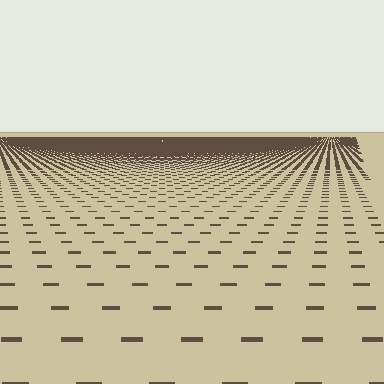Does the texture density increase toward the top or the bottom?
Density increases toward the top.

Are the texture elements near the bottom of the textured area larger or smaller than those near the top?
Larger. Near the bottom, elements are closer to the viewer and appear at a bigger on-screen size.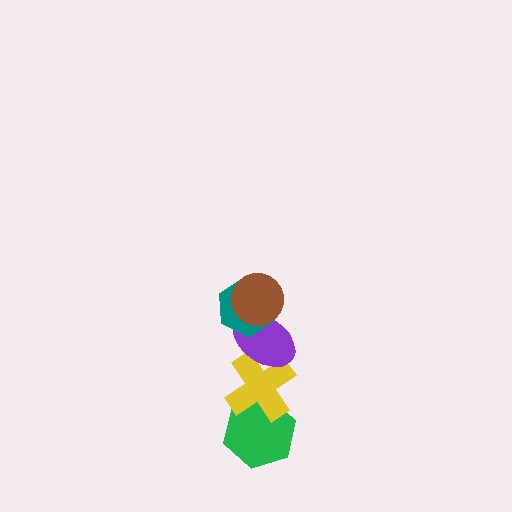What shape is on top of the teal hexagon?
The brown circle is on top of the teal hexagon.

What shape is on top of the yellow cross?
The purple ellipse is on top of the yellow cross.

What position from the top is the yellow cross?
The yellow cross is 4th from the top.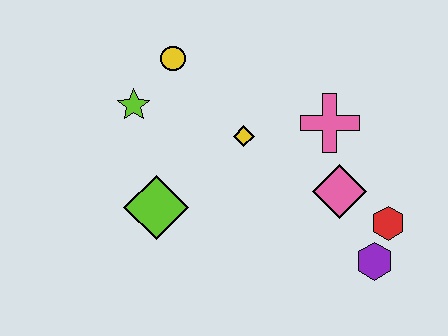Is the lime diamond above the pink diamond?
No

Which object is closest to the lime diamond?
The lime star is closest to the lime diamond.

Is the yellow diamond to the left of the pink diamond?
Yes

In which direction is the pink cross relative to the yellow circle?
The pink cross is to the right of the yellow circle.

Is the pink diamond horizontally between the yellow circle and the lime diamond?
No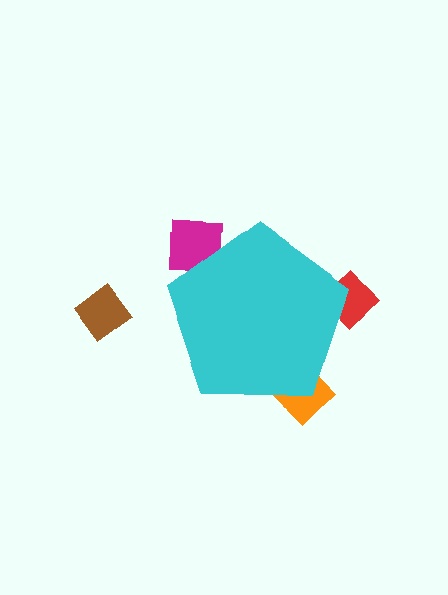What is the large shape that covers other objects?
A cyan pentagon.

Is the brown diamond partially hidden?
No, the brown diamond is fully visible.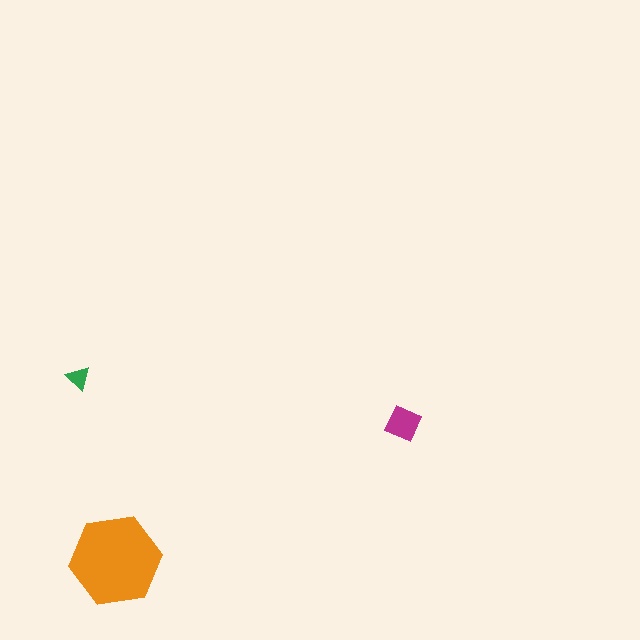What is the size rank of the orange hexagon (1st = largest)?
1st.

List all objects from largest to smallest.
The orange hexagon, the magenta diamond, the green triangle.